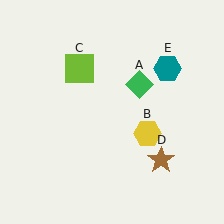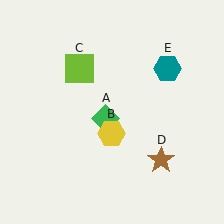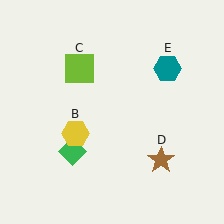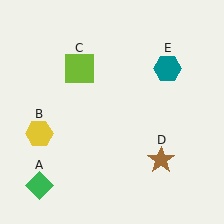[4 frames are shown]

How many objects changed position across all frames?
2 objects changed position: green diamond (object A), yellow hexagon (object B).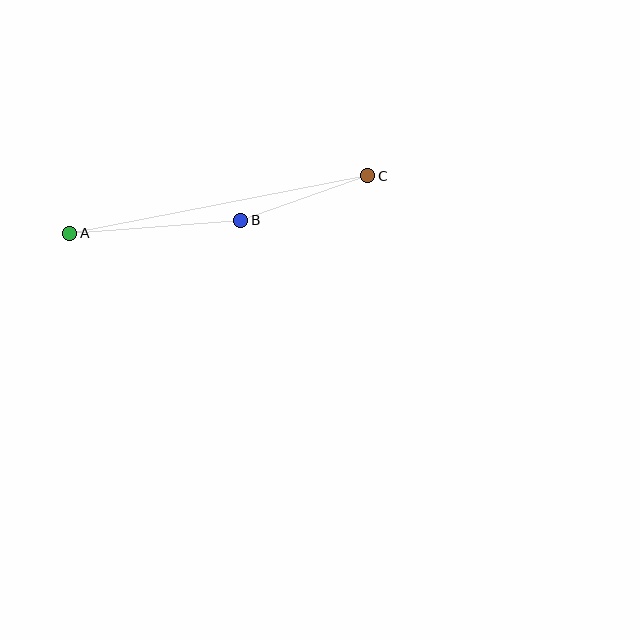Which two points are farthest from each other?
Points A and C are farthest from each other.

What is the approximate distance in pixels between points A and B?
The distance between A and B is approximately 172 pixels.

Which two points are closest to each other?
Points B and C are closest to each other.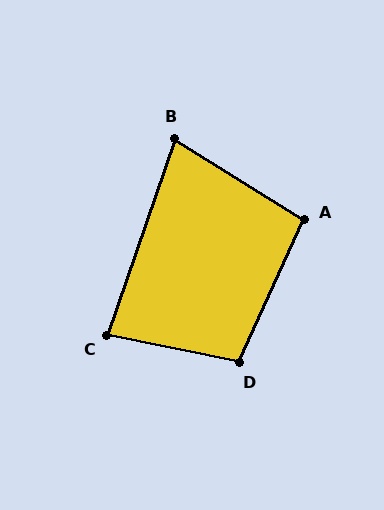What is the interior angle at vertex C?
Approximately 82 degrees (acute).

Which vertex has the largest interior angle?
D, at approximately 103 degrees.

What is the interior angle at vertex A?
Approximately 98 degrees (obtuse).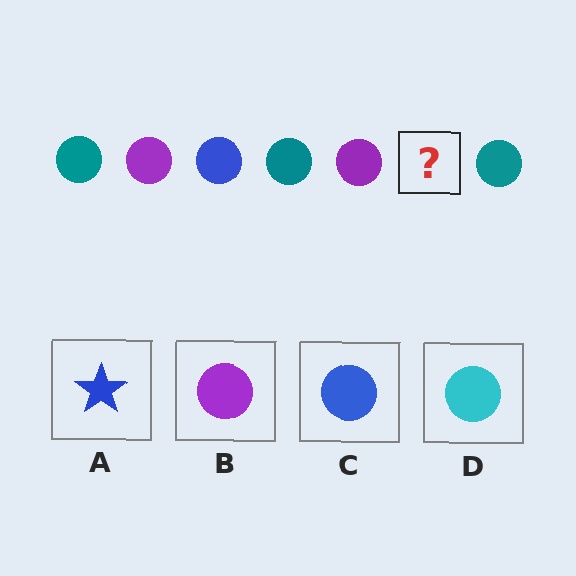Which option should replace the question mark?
Option C.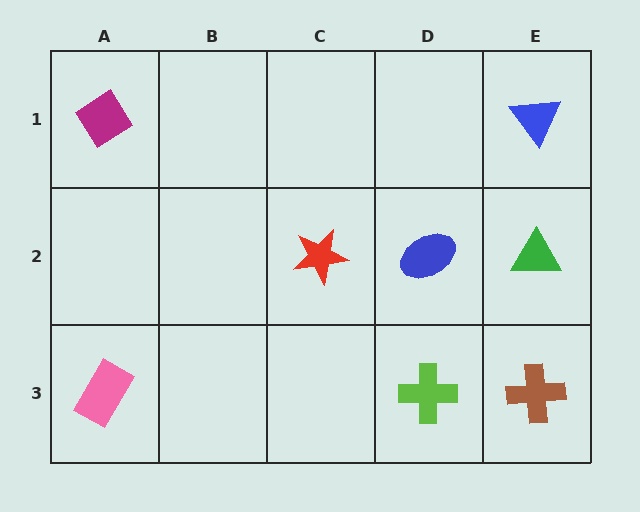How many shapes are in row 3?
3 shapes.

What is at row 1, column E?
A blue triangle.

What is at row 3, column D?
A lime cross.